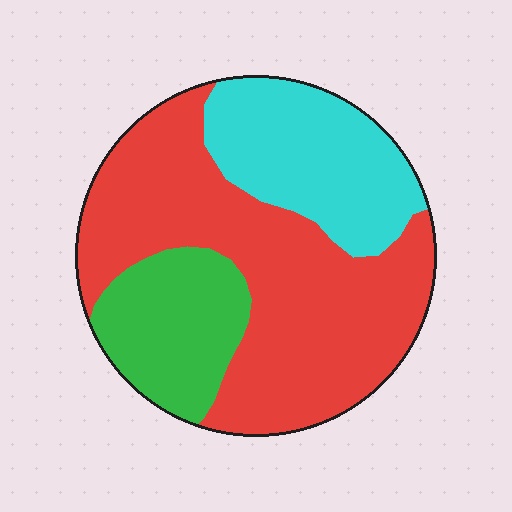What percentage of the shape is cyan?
Cyan takes up about one quarter (1/4) of the shape.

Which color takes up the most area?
Red, at roughly 55%.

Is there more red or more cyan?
Red.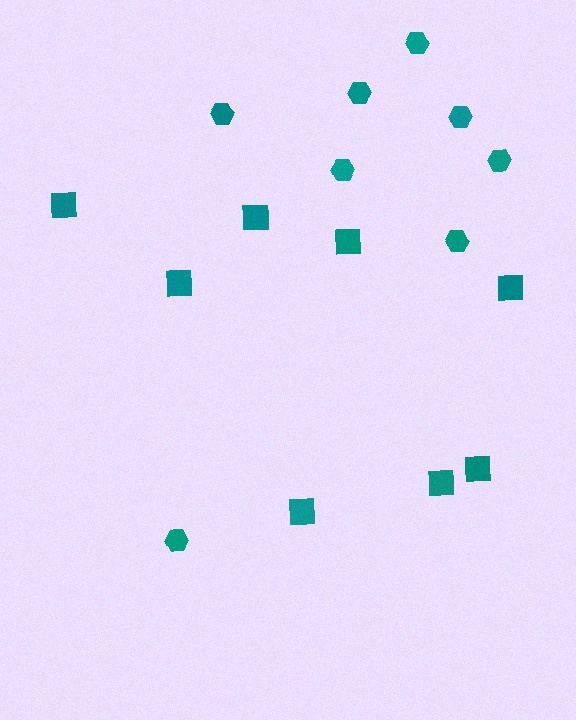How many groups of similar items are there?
There are 2 groups: one group of squares (8) and one group of hexagons (8).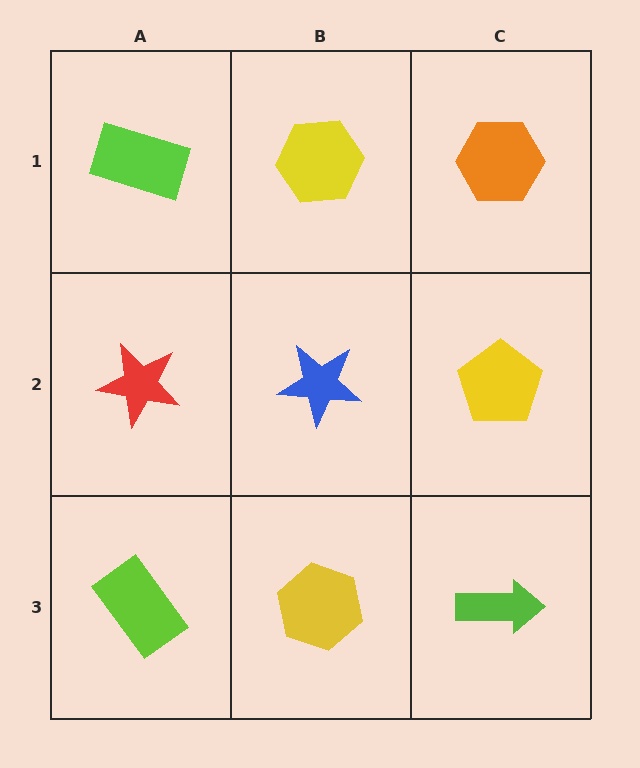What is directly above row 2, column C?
An orange hexagon.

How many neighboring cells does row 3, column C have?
2.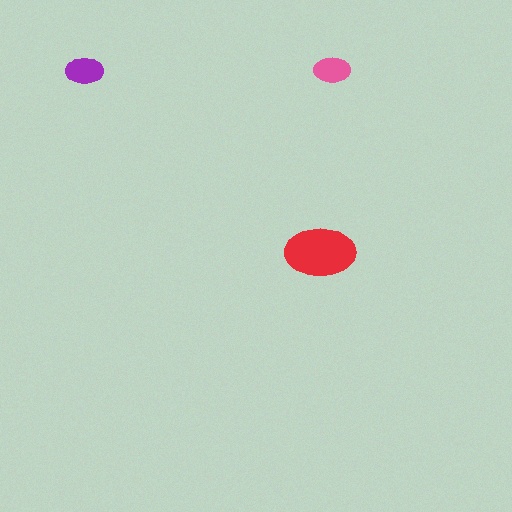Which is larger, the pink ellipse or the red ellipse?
The red one.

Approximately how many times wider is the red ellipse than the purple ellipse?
About 2 times wider.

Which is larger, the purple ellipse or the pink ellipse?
The purple one.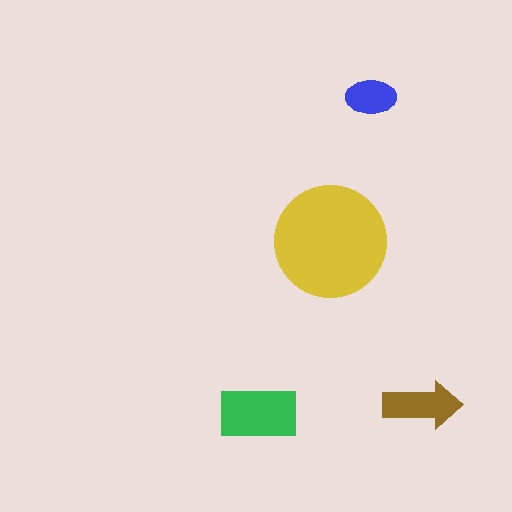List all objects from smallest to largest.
The blue ellipse, the brown arrow, the green rectangle, the yellow circle.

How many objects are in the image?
There are 4 objects in the image.